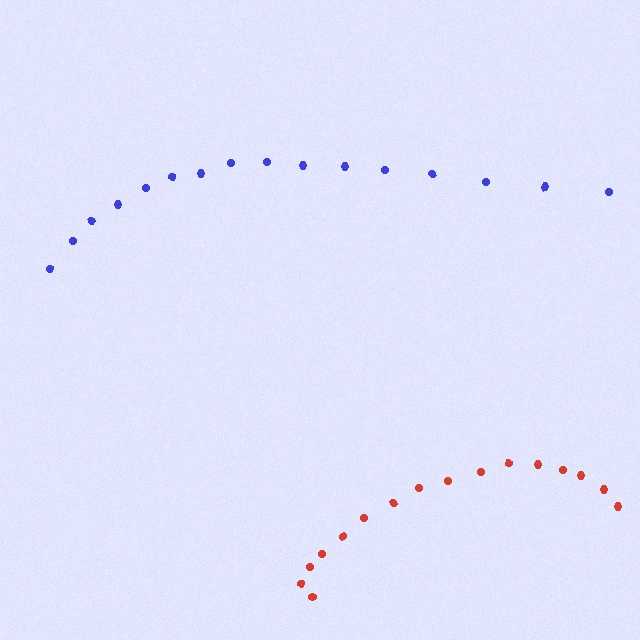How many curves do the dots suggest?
There are 2 distinct paths.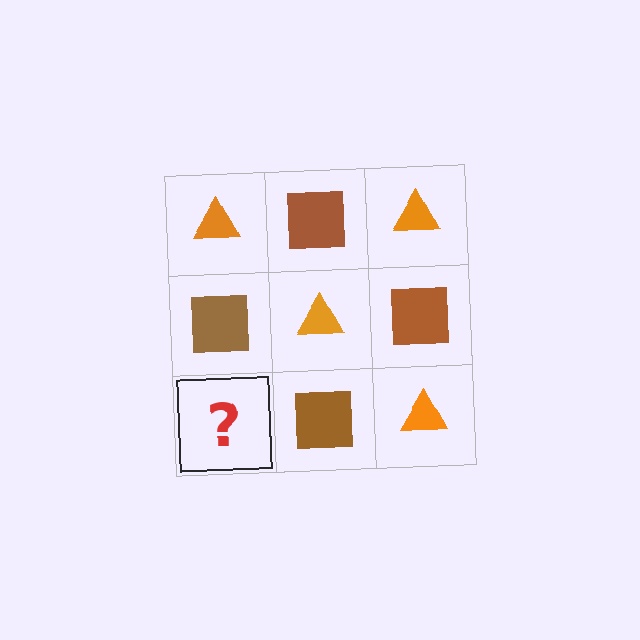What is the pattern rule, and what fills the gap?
The rule is that it alternates orange triangle and brown square in a checkerboard pattern. The gap should be filled with an orange triangle.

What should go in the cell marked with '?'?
The missing cell should contain an orange triangle.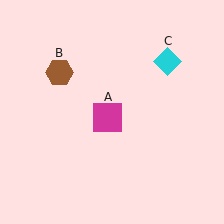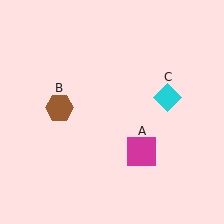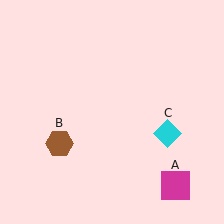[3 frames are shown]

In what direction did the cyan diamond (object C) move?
The cyan diamond (object C) moved down.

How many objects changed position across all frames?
3 objects changed position: magenta square (object A), brown hexagon (object B), cyan diamond (object C).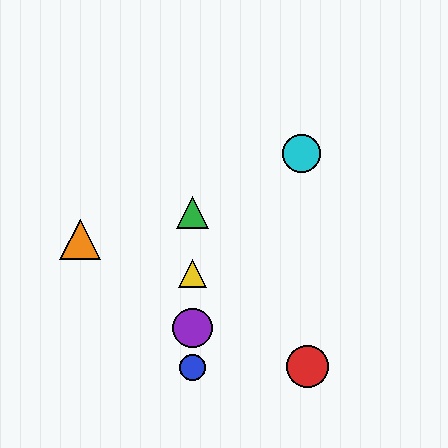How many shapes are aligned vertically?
4 shapes (the blue circle, the green triangle, the yellow triangle, the purple circle) are aligned vertically.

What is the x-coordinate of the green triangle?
The green triangle is at x≈192.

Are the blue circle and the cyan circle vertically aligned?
No, the blue circle is at x≈192 and the cyan circle is at x≈302.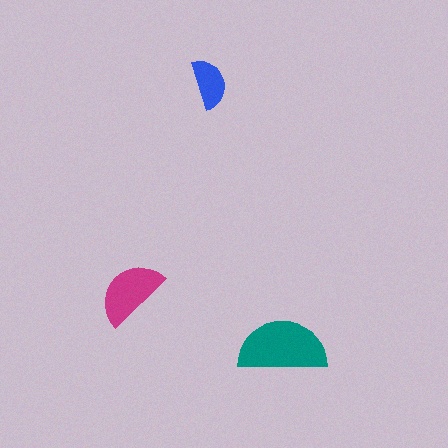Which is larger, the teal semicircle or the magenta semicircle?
The teal one.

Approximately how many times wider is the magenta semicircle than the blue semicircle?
About 1.5 times wider.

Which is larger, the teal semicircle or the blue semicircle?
The teal one.